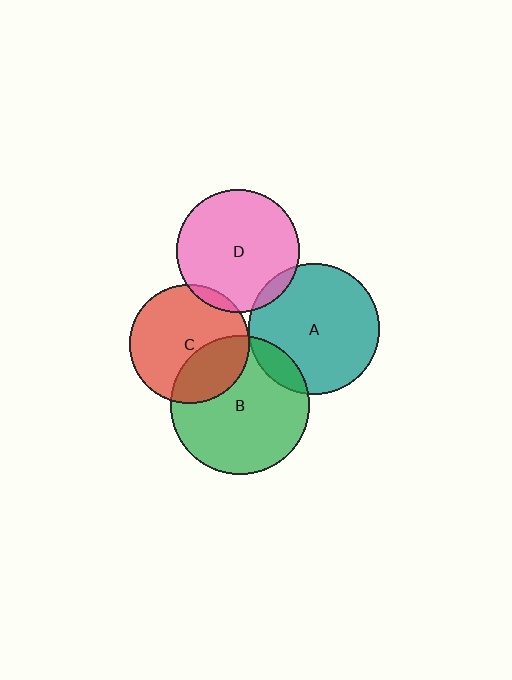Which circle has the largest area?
Circle B (green).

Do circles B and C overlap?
Yes.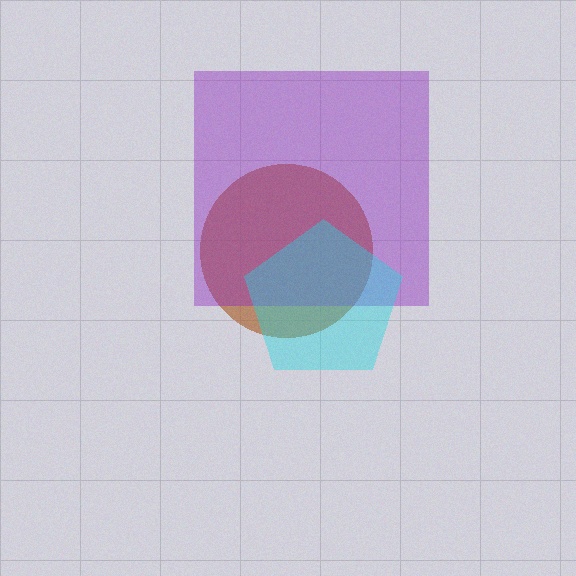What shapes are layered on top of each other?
The layered shapes are: a brown circle, a purple square, a cyan pentagon.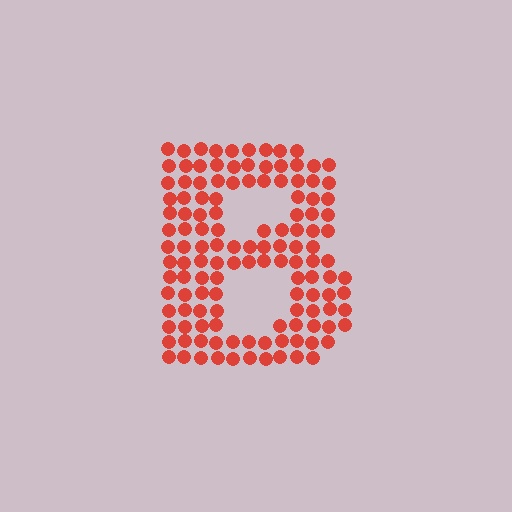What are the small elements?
The small elements are circles.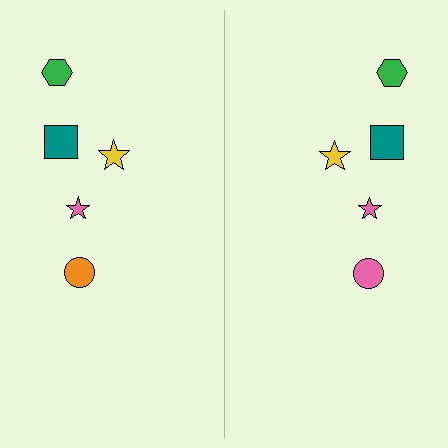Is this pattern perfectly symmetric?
No, the pattern is not perfectly symmetric. The pink circle on the right side breaks the symmetry — its mirror counterpart is orange.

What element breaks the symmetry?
The pink circle on the right side breaks the symmetry — its mirror counterpart is orange.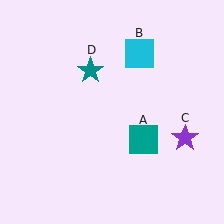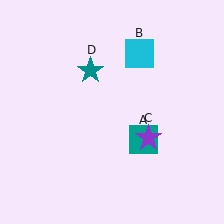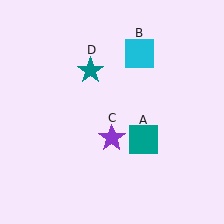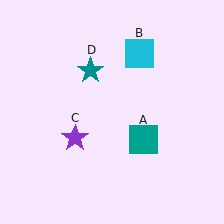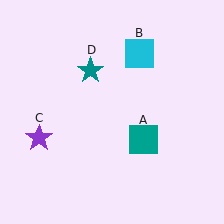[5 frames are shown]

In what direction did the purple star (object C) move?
The purple star (object C) moved left.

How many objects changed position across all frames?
1 object changed position: purple star (object C).